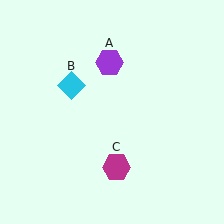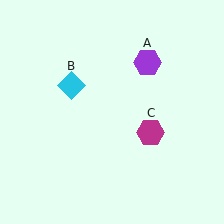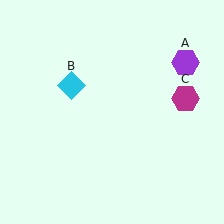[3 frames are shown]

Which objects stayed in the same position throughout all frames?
Cyan diamond (object B) remained stationary.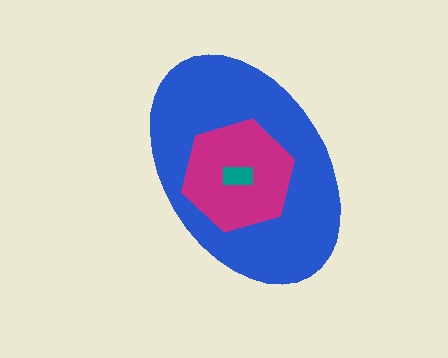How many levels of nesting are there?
3.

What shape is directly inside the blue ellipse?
The magenta hexagon.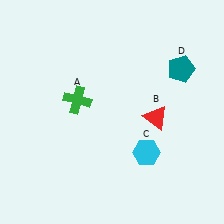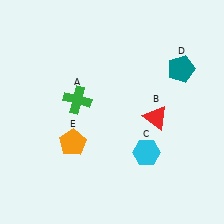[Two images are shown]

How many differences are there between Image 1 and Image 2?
There is 1 difference between the two images.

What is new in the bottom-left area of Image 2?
An orange pentagon (E) was added in the bottom-left area of Image 2.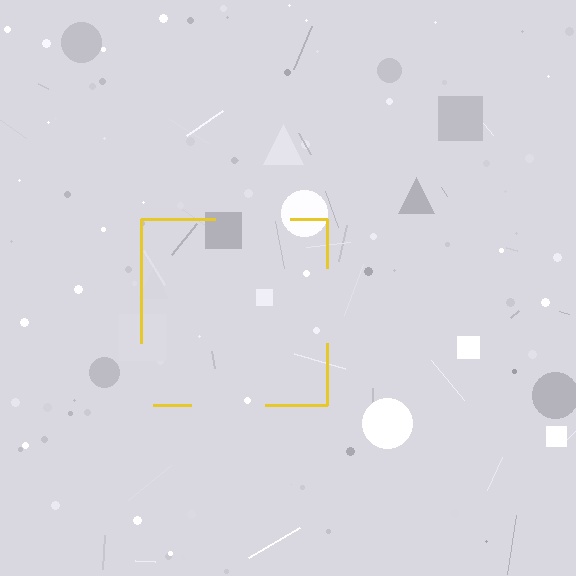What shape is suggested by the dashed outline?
The dashed outline suggests a square.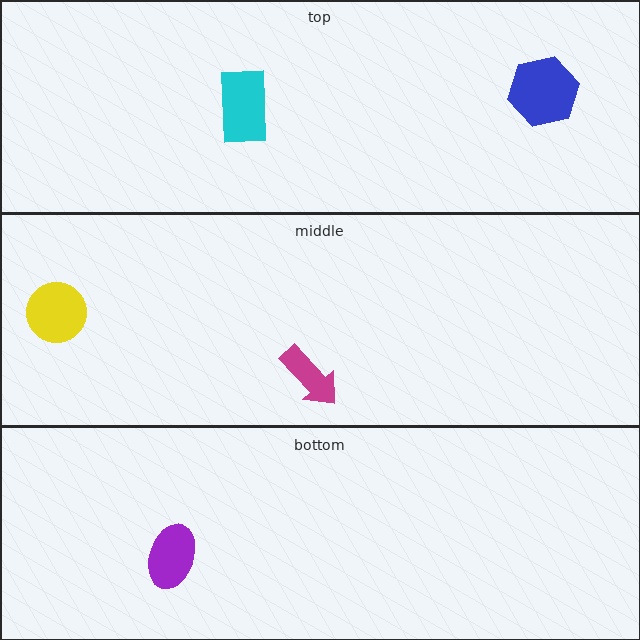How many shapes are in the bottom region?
1.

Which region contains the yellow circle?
The middle region.